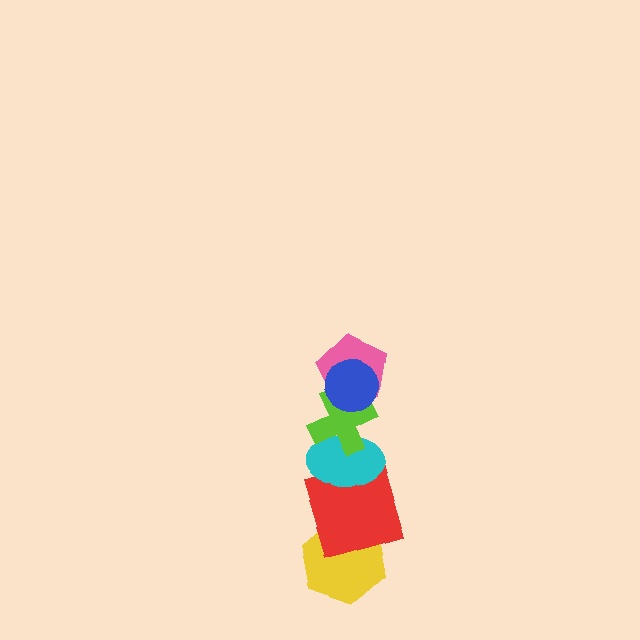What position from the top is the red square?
The red square is 5th from the top.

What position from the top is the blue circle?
The blue circle is 1st from the top.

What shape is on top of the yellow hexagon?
The red square is on top of the yellow hexagon.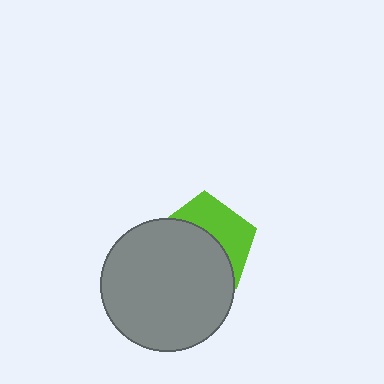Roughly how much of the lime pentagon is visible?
A small part of it is visible (roughly 41%).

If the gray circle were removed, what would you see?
You would see the complete lime pentagon.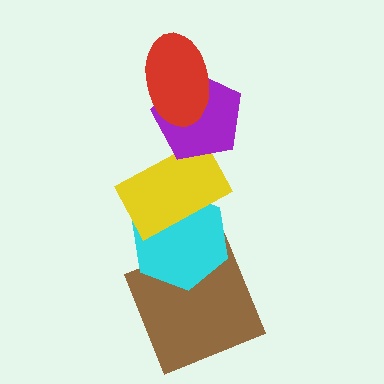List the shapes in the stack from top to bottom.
From top to bottom: the red ellipse, the purple pentagon, the yellow rectangle, the cyan hexagon, the brown square.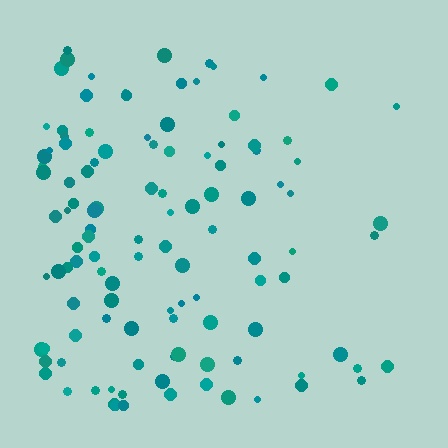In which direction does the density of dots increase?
From right to left, with the left side densest.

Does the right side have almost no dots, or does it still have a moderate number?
Still a moderate number, just noticeably fewer than the left.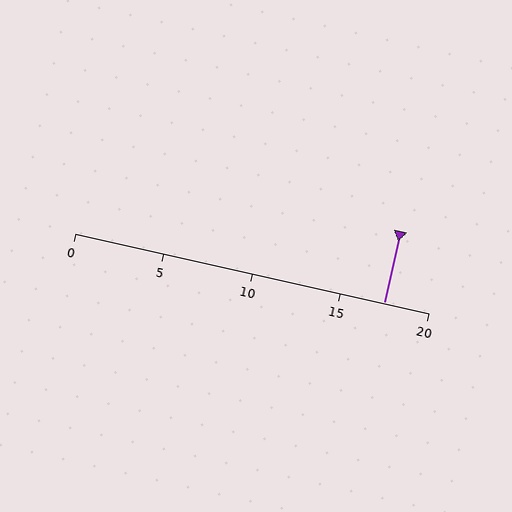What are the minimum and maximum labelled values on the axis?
The axis runs from 0 to 20.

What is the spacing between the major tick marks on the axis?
The major ticks are spaced 5 apart.